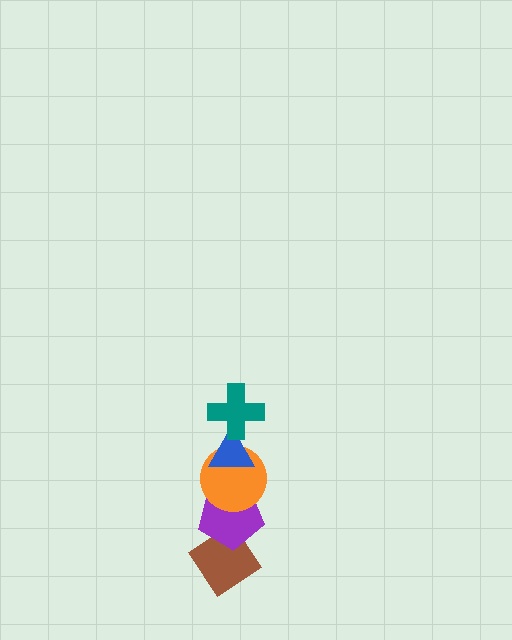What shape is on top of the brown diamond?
The purple pentagon is on top of the brown diamond.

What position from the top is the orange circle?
The orange circle is 3rd from the top.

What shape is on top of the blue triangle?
The teal cross is on top of the blue triangle.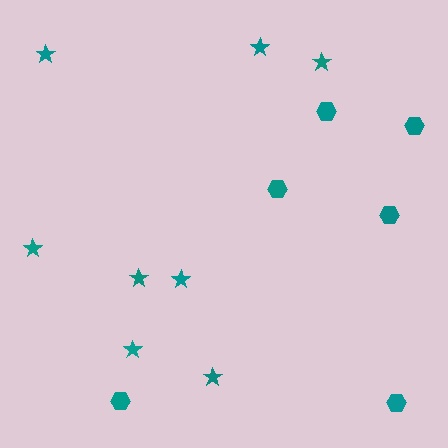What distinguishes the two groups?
There are 2 groups: one group of stars (8) and one group of hexagons (6).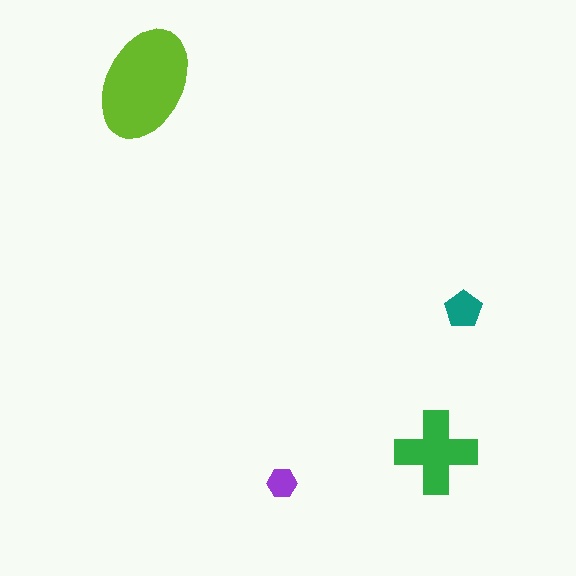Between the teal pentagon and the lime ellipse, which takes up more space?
The lime ellipse.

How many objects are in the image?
There are 4 objects in the image.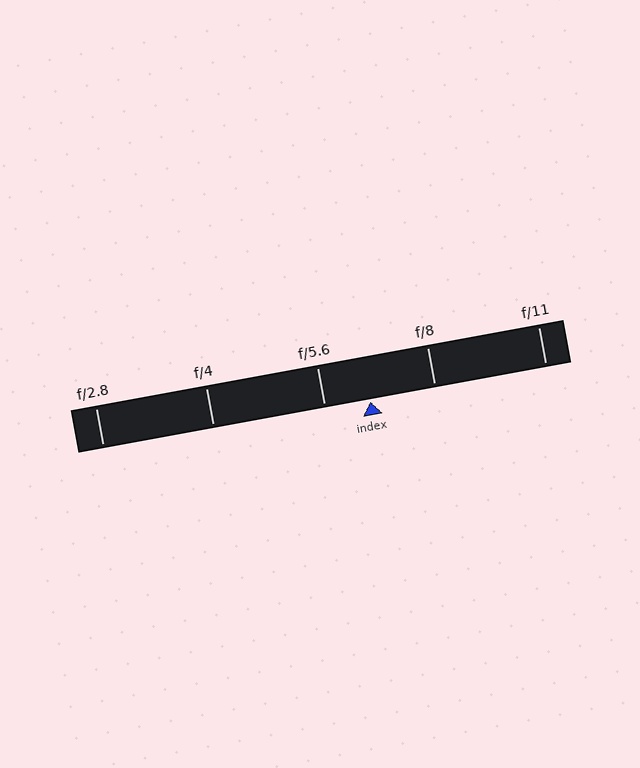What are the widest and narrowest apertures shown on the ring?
The widest aperture shown is f/2.8 and the narrowest is f/11.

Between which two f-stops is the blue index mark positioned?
The index mark is between f/5.6 and f/8.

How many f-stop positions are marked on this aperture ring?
There are 5 f-stop positions marked.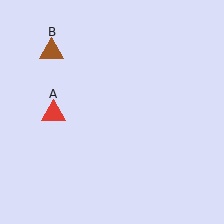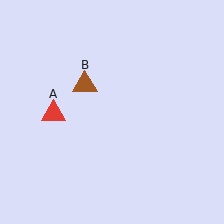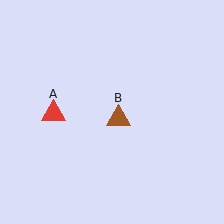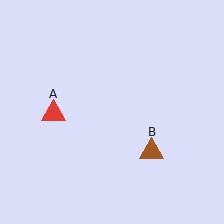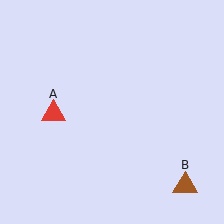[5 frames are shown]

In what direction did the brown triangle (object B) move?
The brown triangle (object B) moved down and to the right.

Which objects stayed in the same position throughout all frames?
Red triangle (object A) remained stationary.